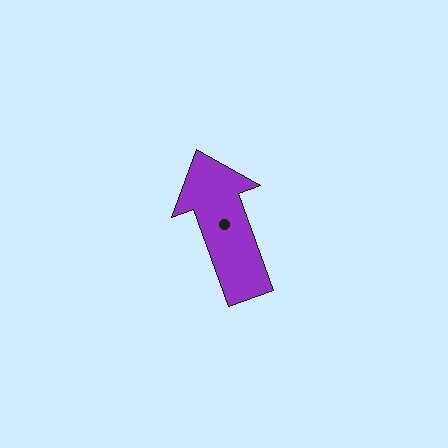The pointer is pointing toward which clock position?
Roughly 11 o'clock.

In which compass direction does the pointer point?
North.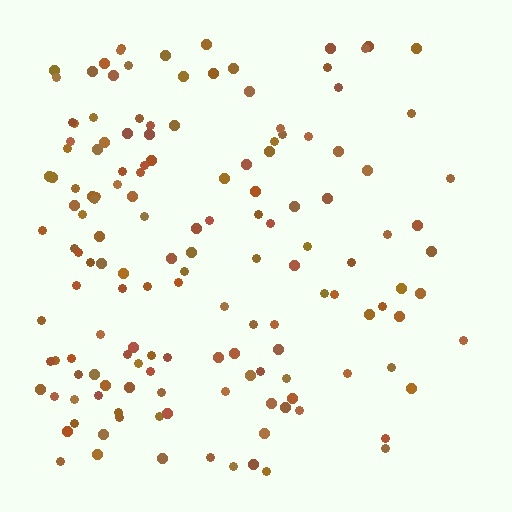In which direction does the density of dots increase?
From right to left, with the left side densest.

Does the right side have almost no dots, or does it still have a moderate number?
Still a moderate number, just noticeably fewer than the left.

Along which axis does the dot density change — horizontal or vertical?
Horizontal.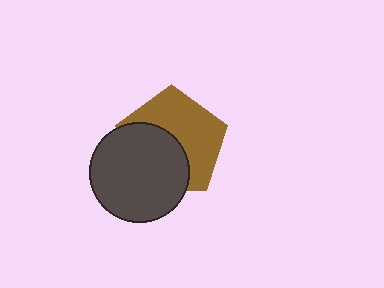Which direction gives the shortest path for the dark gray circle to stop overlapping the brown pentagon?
Moving toward the lower-left gives the shortest separation.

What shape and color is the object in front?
The object in front is a dark gray circle.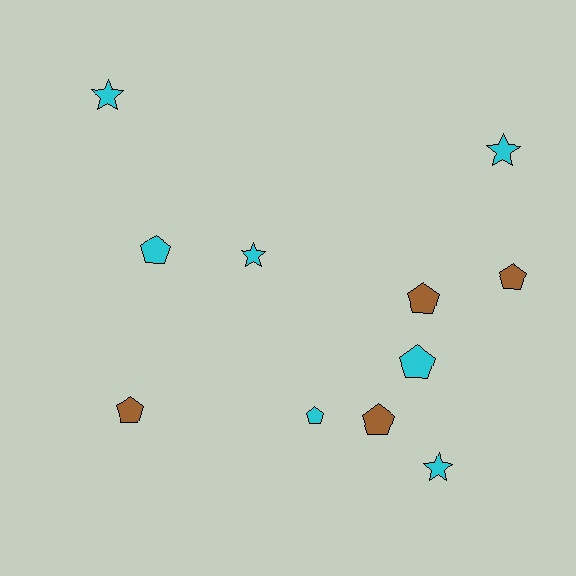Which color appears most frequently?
Cyan, with 7 objects.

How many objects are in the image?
There are 11 objects.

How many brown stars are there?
There are no brown stars.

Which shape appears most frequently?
Pentagon, with 7 objects.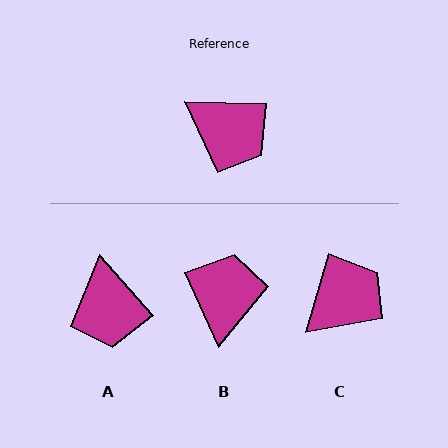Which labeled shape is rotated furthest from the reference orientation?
B, about 115 degrees away.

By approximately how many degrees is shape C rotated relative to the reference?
Approximately 75 degrees counter-clockwise.